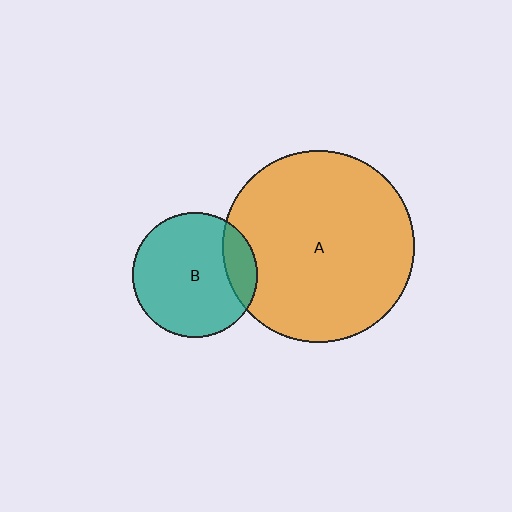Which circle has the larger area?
Circle A (orange).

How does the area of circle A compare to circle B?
Approximately 2.4 times.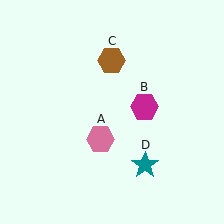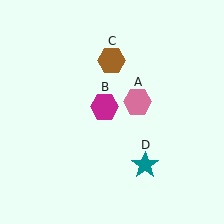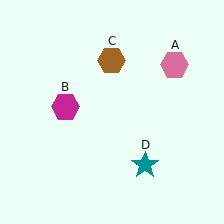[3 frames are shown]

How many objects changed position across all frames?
2 objects changed position: pink hexagon (object A), magenta hexagon (object B).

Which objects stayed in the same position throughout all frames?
Brown hexagon (object C) and teal star (object D) remained stationary.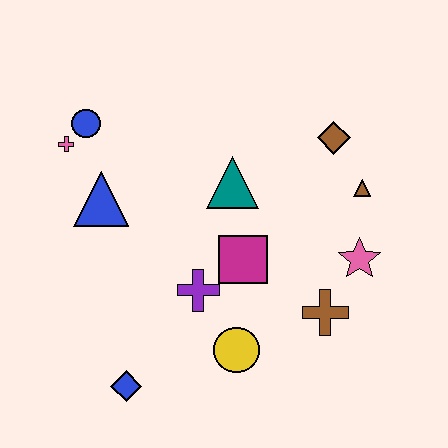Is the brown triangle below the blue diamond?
No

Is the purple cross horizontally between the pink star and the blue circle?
Yes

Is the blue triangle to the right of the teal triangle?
No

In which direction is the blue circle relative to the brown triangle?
The blue circle is to the left of the brown triangle.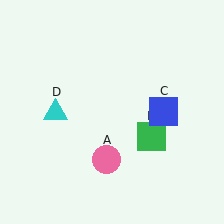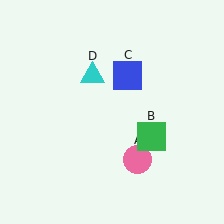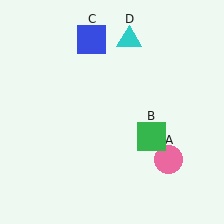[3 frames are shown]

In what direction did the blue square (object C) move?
The blue square (object C) moved up and to the left.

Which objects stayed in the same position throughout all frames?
Green square (object B) remained stationary.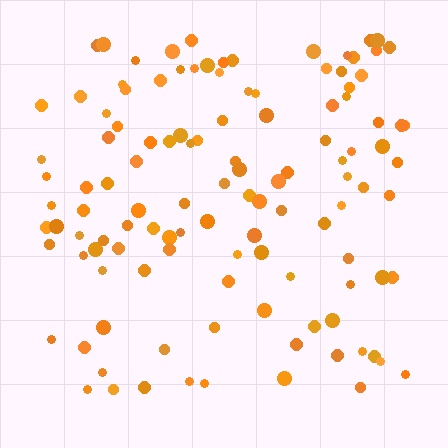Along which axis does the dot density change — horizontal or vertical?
Vertical.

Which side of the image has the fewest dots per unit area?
The bottom.